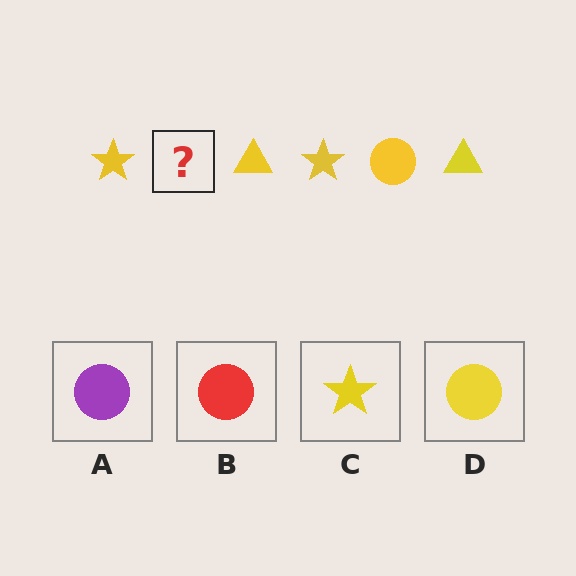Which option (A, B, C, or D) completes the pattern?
D.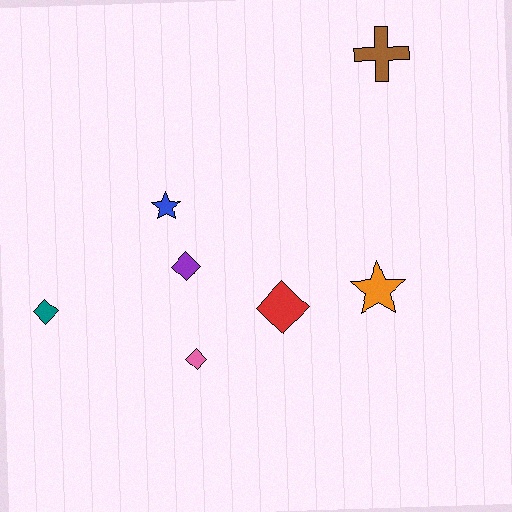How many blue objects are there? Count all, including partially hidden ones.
There is 1 blue object.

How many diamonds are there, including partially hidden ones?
There are 4 diamonds.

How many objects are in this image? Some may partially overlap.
There are 7 objects.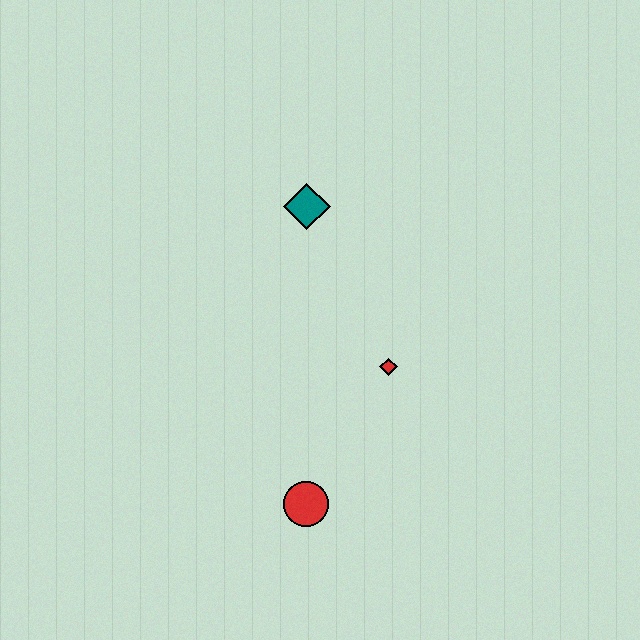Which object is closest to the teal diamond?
The red diamond is closest to the teal diamond.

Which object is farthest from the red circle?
The teal diamond is farthest from the red circle.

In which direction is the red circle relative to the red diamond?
The red circle is below the red diamond.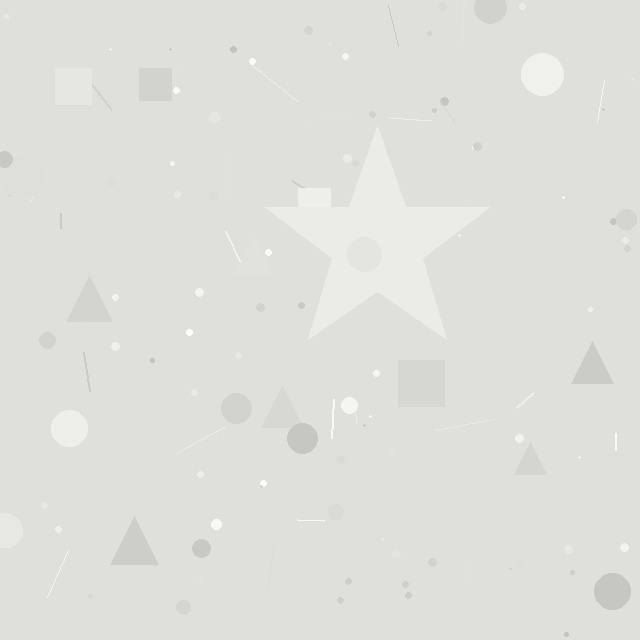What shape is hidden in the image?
A star is hidden in the image.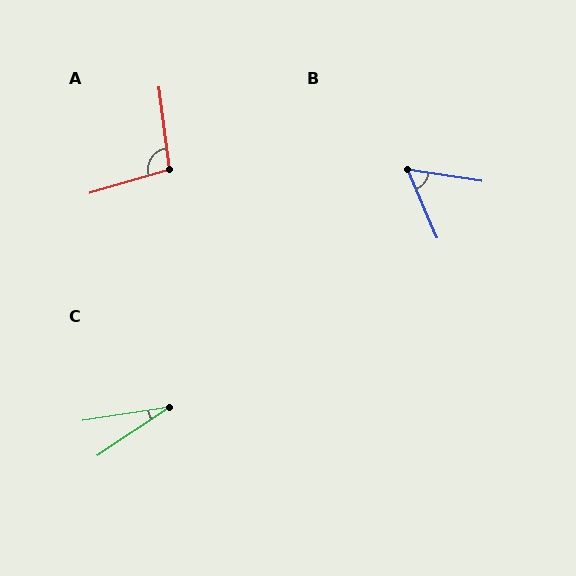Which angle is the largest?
A, at approximately 100 degrees.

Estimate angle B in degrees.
Approximately 58 degrees.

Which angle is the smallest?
C, at approximately 25 degrees.